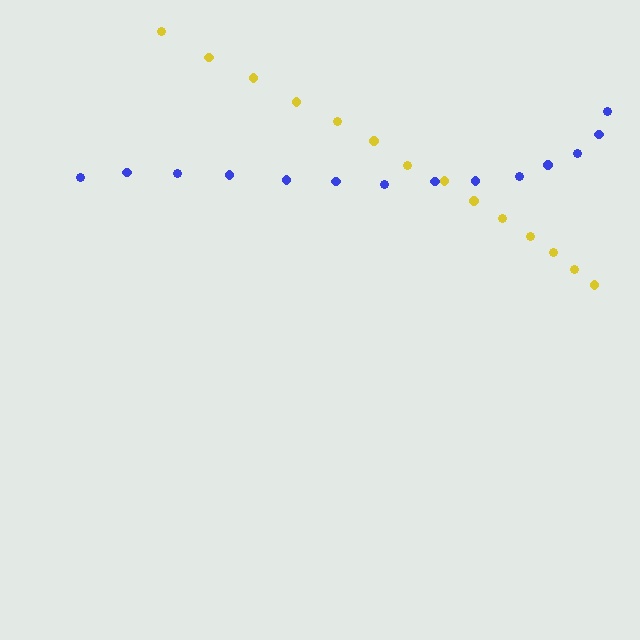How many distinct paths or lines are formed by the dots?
There are 2 distinct paths.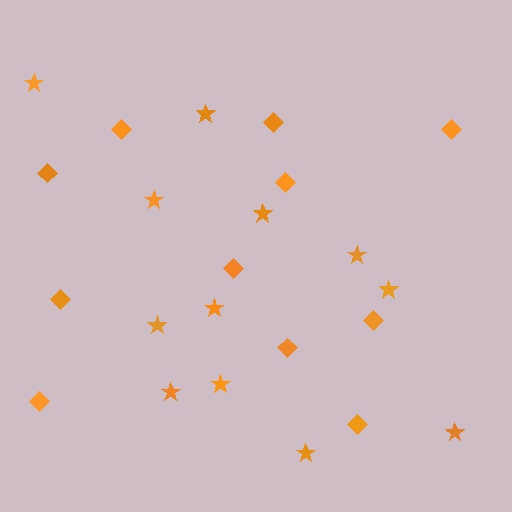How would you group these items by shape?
There are 2 groups: one group of stars (12) and one group of diamonds (11).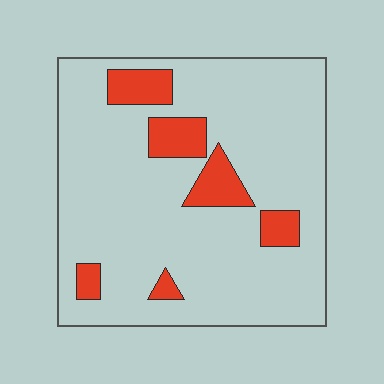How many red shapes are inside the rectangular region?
6.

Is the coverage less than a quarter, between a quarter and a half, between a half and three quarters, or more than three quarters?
Less than a quarter.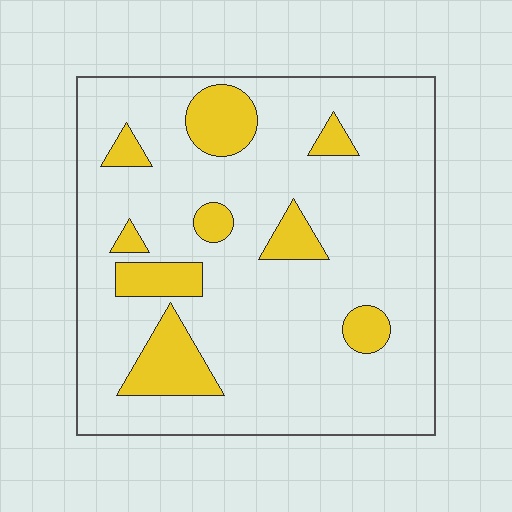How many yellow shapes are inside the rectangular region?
9.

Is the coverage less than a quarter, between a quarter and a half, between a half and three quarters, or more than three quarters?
Less than a quarter.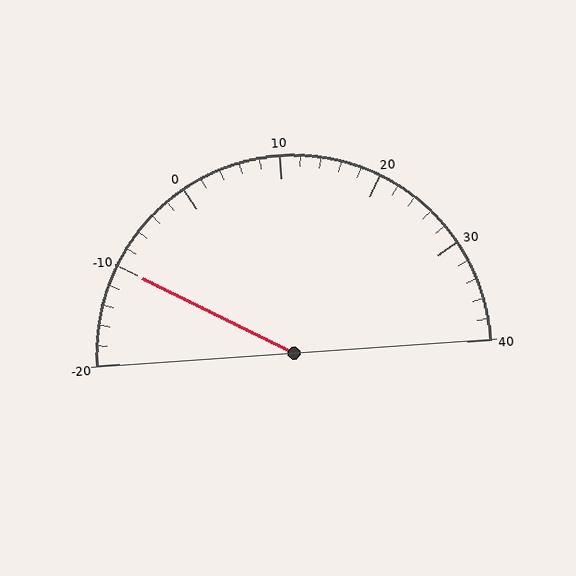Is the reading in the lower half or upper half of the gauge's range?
The reading is in the lower half of the range (-20 to 40).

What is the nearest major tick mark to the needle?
The nearest major tick mark is -10.